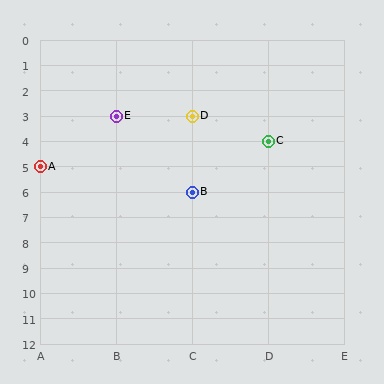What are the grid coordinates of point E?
Point E is at grid coordinates (B, 3).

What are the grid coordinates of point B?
Point B is at grid coordinates (C, 6).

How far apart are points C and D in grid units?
Points C and D are 1 column and 1 row apart (about 1.4 grid units diagonally).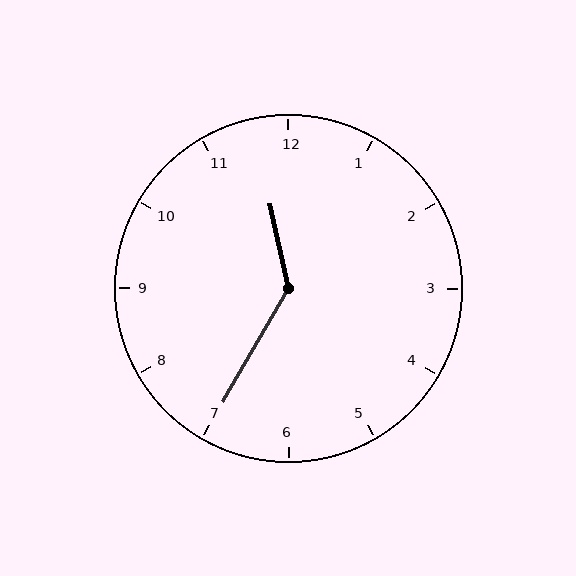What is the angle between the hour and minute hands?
Approximately 138 degrees.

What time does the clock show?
11:35.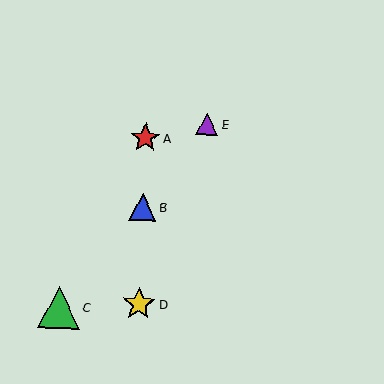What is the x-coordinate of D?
Object D is at x≈139.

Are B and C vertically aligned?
No, B is at x≈143 and C is at x≈59.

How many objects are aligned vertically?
3 objects (A, B, D) are aligned vertically.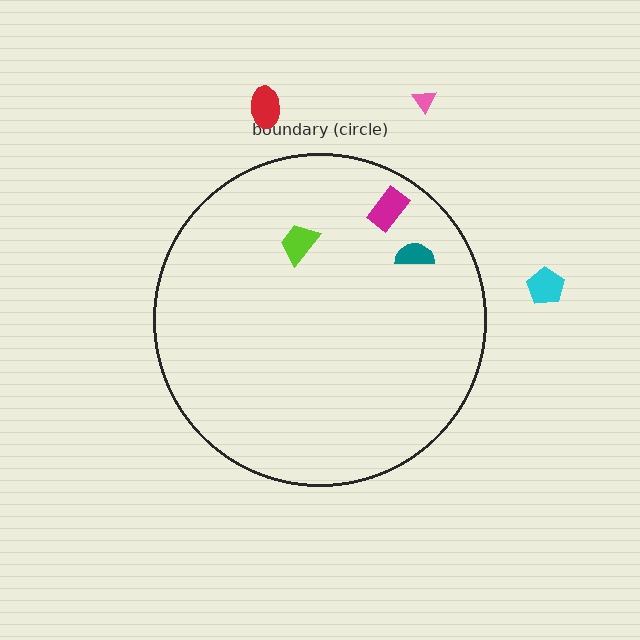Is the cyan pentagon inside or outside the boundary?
Outside.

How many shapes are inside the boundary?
3 inside, 3 outside.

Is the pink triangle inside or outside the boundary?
Outside.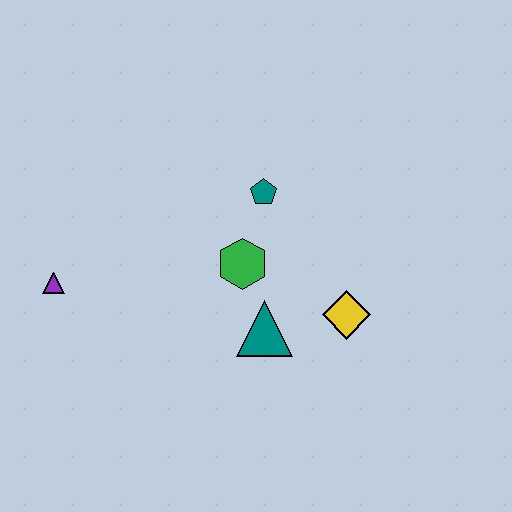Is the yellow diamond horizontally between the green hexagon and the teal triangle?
No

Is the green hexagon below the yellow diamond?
No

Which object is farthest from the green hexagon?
The purple triangle is farthest from the green hexagon.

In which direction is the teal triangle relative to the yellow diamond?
The teal triangle is to the left of the yellow diamond.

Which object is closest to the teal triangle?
The green hexagon is closest to the teal triangle.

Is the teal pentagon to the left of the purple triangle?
No